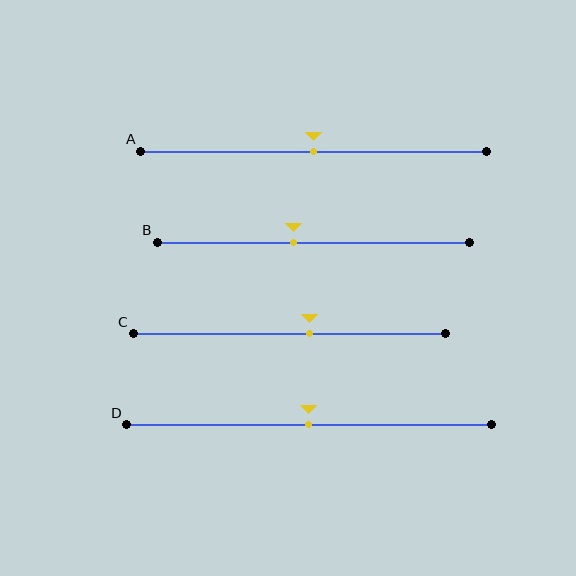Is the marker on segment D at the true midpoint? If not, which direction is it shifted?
Yes, the marker on segment D is at the true midpoint.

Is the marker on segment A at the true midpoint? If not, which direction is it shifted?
Yes, the marker on segment A is at the true midpoint.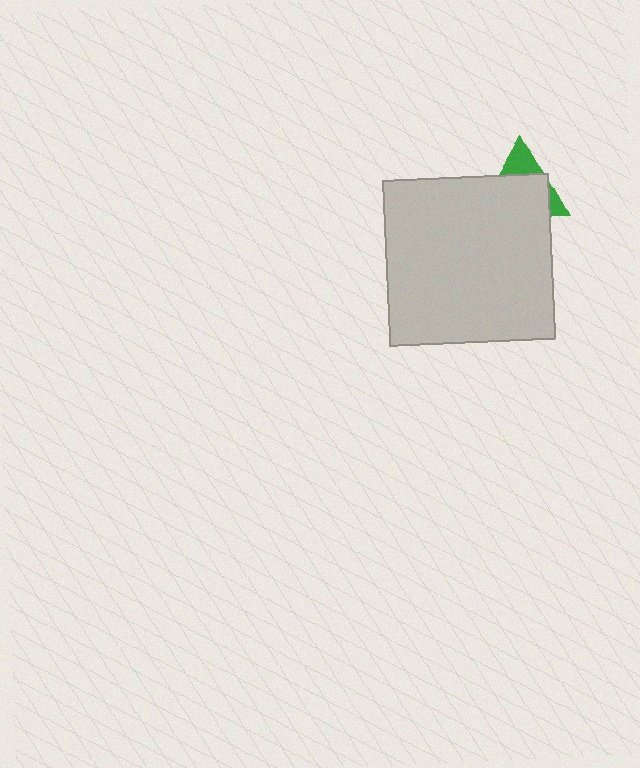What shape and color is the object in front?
The object in front is a light gray square.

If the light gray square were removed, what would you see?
You would see the complete green triangle.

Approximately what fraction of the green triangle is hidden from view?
Roughly 68% of the green triangle is hidden behind the light gray square.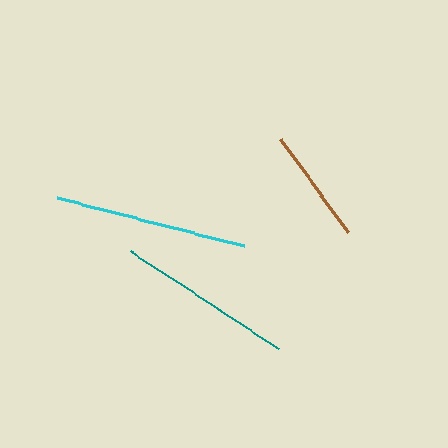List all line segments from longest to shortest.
From longest to shortest: cyan, teal, brown.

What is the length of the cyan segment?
The cyan segment is approximately 192 pixels long.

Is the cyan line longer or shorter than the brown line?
The cyan line is longer than the brown line.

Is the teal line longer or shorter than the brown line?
The teal line is longer than the brown line.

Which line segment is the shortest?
The brown line is the shortest at approximately 115 pixels.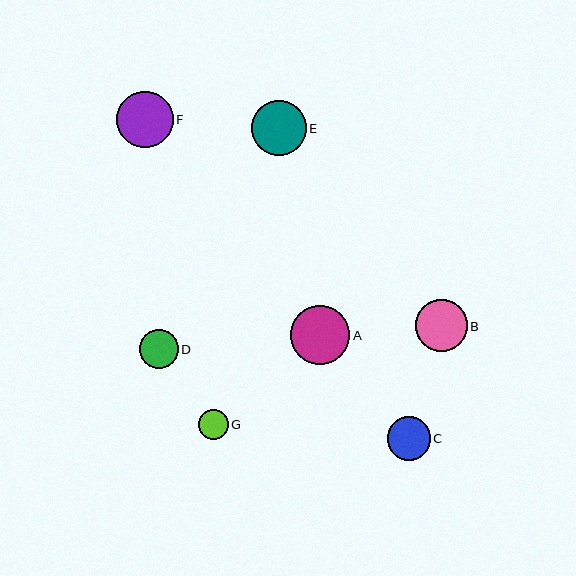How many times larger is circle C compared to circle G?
Circle C is approximately 1.5 times the size of circle G.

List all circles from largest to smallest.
From largest to smallest: A, F, E, B, C, D, G.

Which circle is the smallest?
Circle G is the smallest with a size of approximately 29 pixels.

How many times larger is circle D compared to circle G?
Circle D is approximately 1.3 times the size of circle G.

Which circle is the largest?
Circle A is the largest with a size of approximately 59 pixels.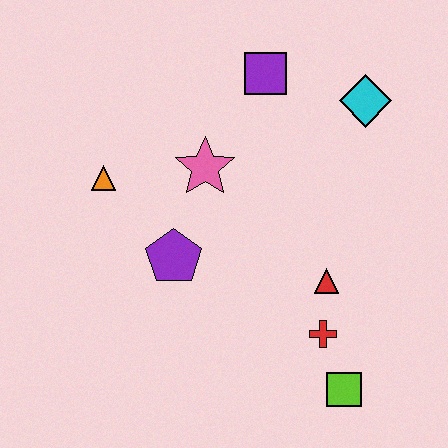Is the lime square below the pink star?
Yes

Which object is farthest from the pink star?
The lime square is farthest from the pink star.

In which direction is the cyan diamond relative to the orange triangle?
The cyan diamond is to the right of the orange triangle.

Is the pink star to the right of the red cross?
No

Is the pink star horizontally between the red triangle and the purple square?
No